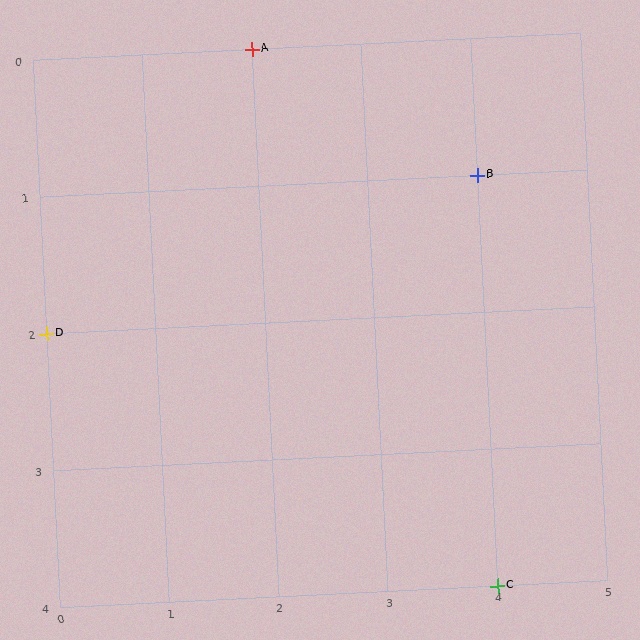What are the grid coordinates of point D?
Point D is at grid coordinates (0, 2).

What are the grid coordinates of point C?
Point C is at grid coordinates (4, 4).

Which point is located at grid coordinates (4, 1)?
Point B is at (4, 1).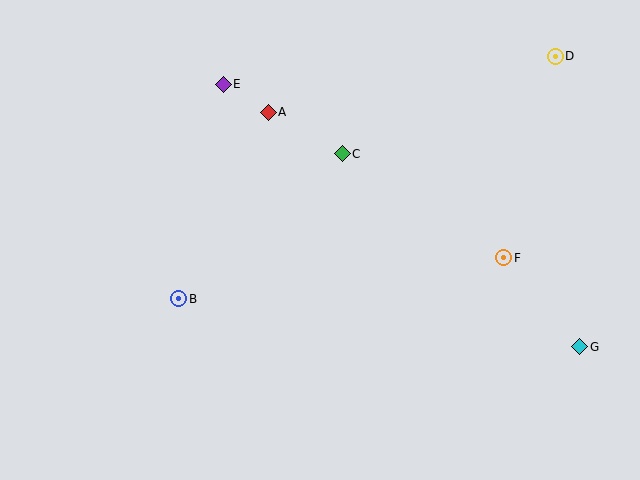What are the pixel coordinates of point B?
Point B is at (179, 299).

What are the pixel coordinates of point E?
Point E is at (223, 84).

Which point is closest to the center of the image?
Point C at (342, 154) is closest to the center.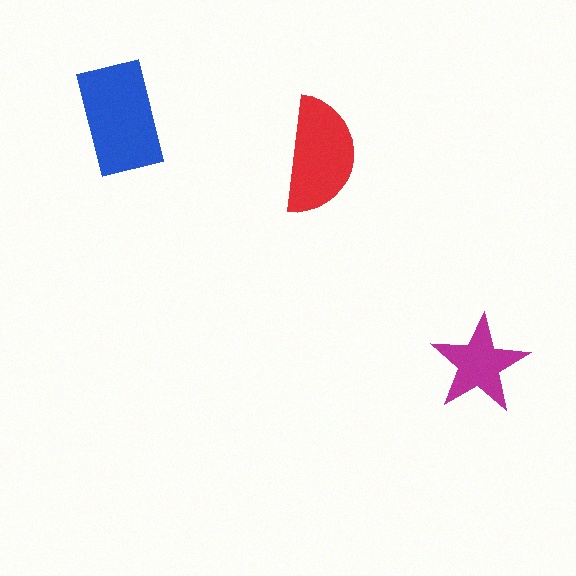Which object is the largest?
The blue rectangle.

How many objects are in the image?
There are 3 objects in the image.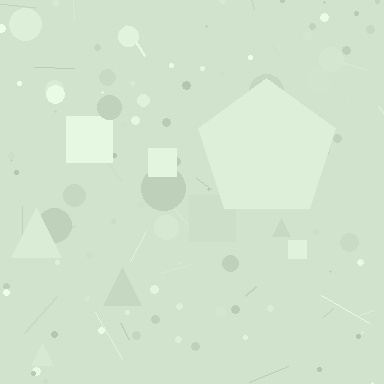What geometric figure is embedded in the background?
A pentagon is embedded in the background.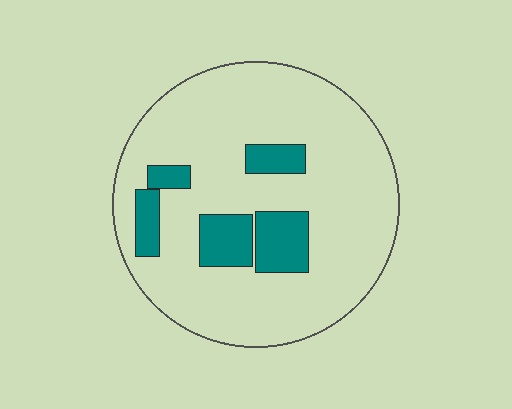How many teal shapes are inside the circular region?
5.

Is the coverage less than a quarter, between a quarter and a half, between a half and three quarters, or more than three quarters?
Less than a quarter.